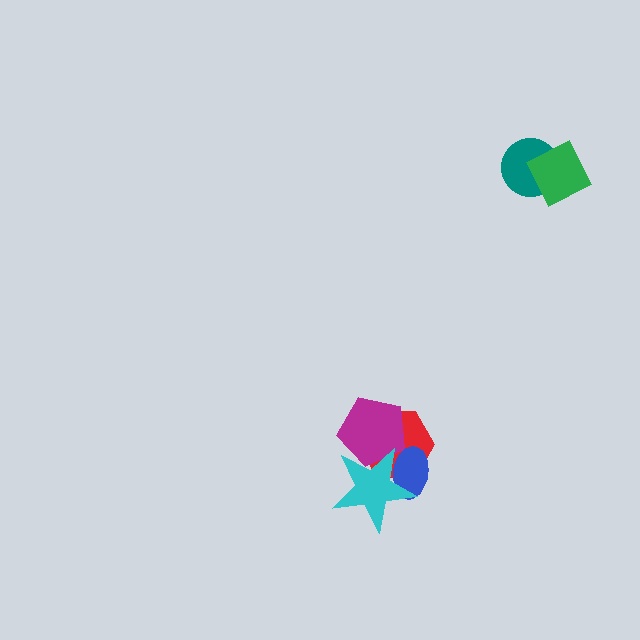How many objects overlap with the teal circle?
1 object overlaps with the teal circle.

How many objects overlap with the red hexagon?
3 objects overlap with the red hexagon.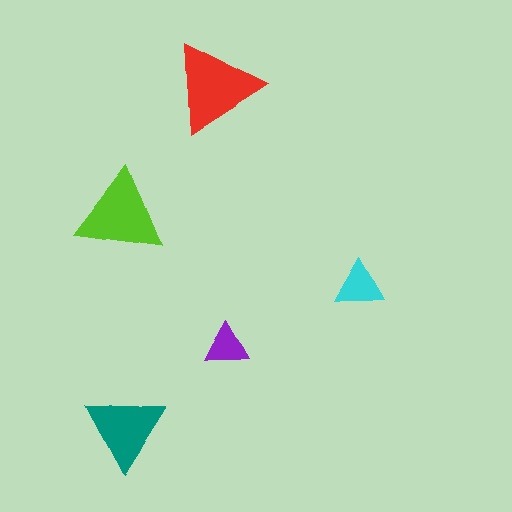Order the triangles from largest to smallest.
the red one, the lime one, the teal one, the cyan one, the purple one.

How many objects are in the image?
There are 5 objects in the image.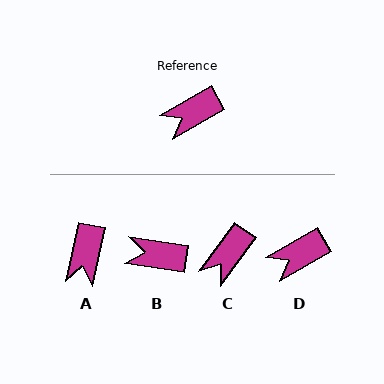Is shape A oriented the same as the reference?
No, it is off by about 48 degrees.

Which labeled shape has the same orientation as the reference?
D.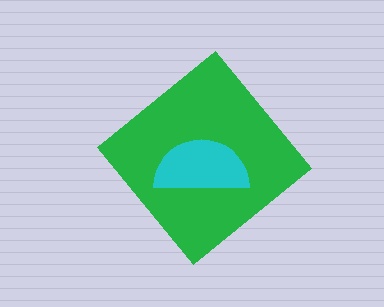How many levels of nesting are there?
2.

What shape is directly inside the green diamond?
The cyan semicircle.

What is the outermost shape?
The green diamond.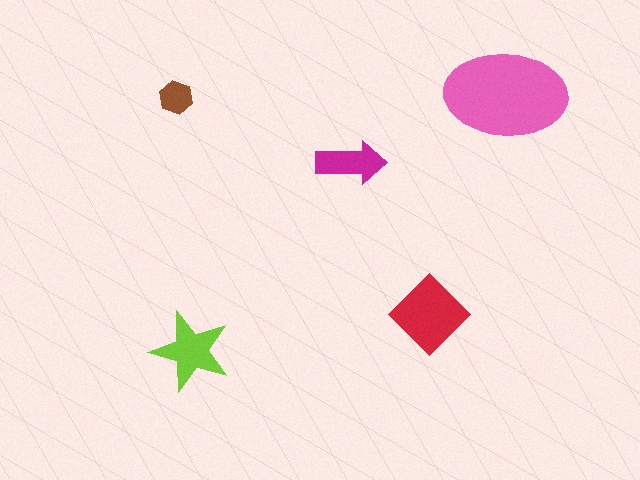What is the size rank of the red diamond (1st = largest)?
2nd.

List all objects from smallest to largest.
The brown hexagon, the magenta arrow, the lime star, the red diamond, the pink ellipse.